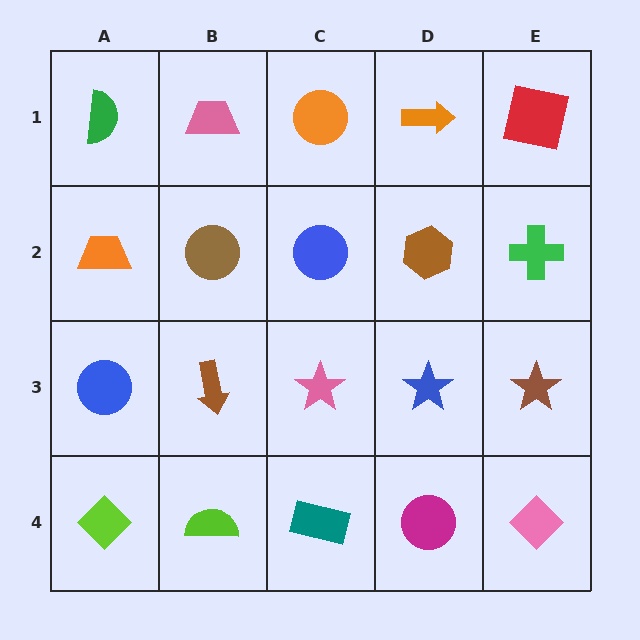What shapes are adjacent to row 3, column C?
A blue circle (row 2, column C), a teal rectangle (row 4, column C), a brown arrow (row 3, column B), a blue star (row 3, column D).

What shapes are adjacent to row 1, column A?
An orange trapezoid (row 2, column A), a pink trapezoid (row 1, column B).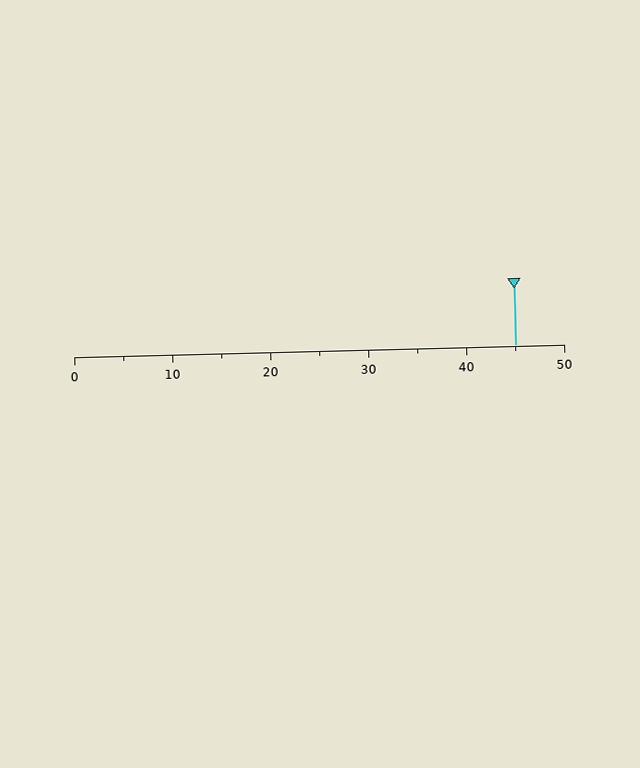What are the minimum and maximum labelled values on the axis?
The axis runs from 0 to 50.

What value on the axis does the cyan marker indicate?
The marker indicates approximately 45.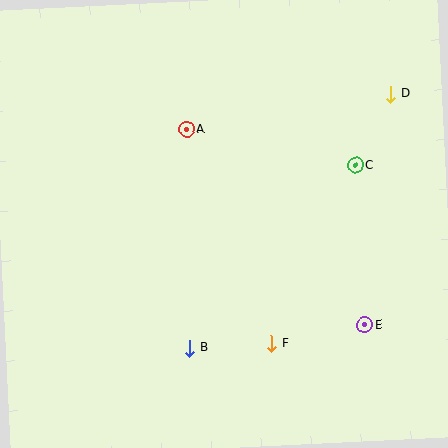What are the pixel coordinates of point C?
Point C is at (356, 165).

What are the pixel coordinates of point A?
Point A is at (187, 130).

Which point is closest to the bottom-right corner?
Point E is closest to the bottom-right corner.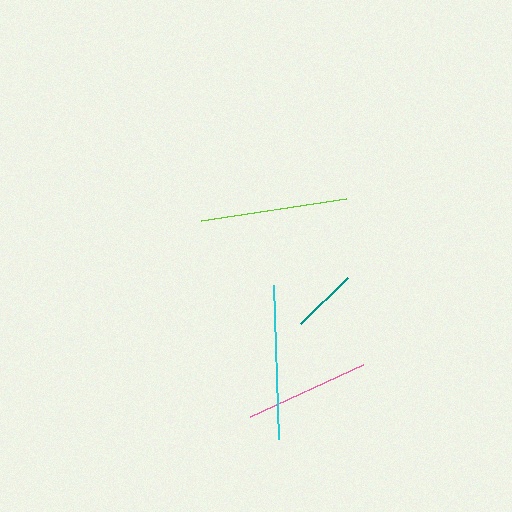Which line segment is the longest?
The cyan line is the longest at approximately 154 pixels.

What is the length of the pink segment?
The pink segment is approximately 124 pixels long.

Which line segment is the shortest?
The teal line is the shortest at approximately 66 pixels.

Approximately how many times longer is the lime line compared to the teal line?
The lime line is approximately 2.2 times the length of the teal line.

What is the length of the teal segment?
The teal segment is approximately 66 pixels long.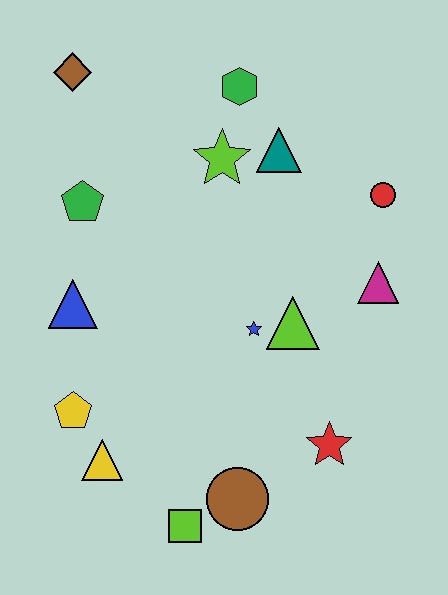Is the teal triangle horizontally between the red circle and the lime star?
Yes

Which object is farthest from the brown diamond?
The lime square is farthest from the brown diamond.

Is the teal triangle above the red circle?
Yes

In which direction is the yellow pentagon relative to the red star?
The yellow pentagon is to the left of the red star.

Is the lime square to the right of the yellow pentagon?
Yes